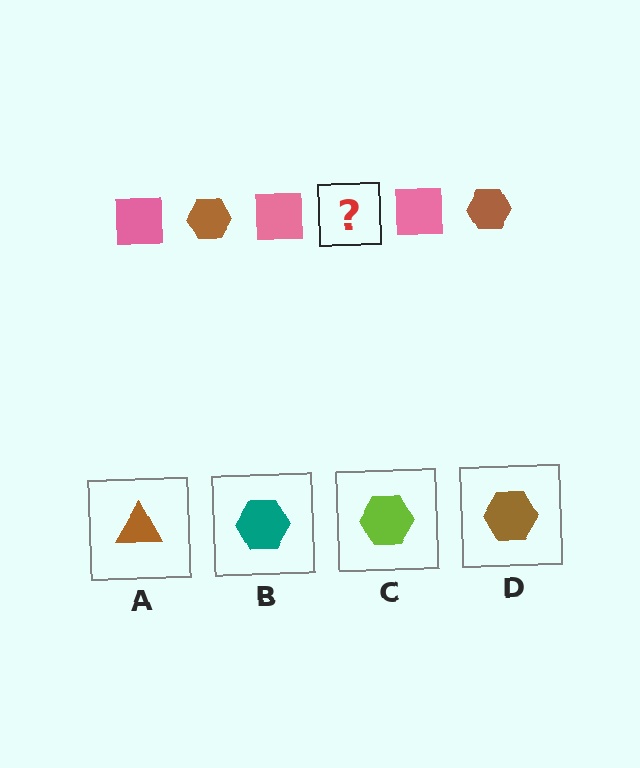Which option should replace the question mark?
Option D.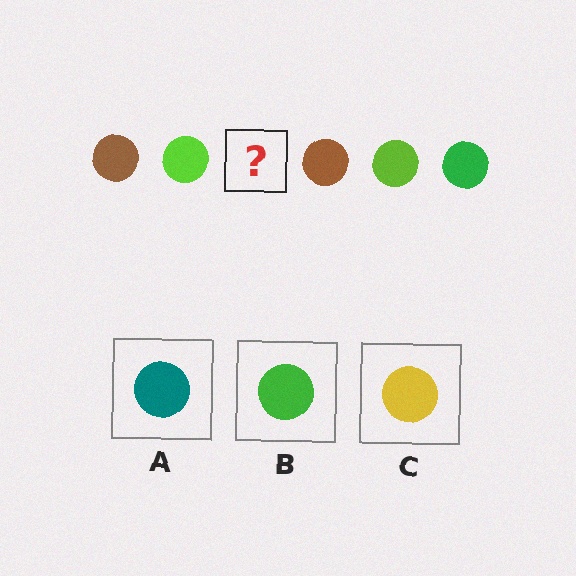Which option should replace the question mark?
Option B.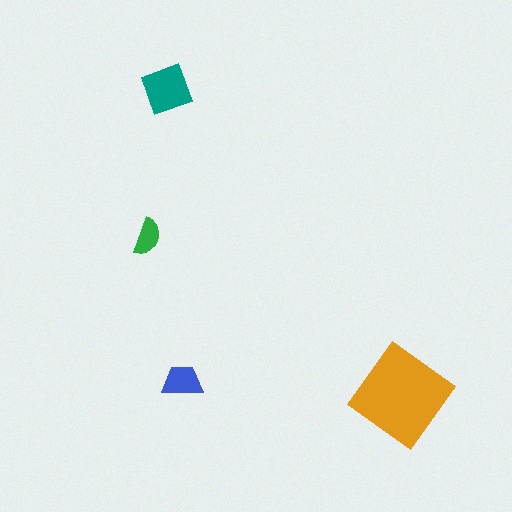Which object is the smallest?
The green semicircle.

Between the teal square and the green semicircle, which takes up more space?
The teal square.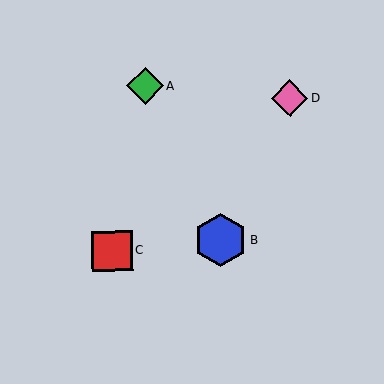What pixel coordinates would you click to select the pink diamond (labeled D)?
Click at (290, 98) to select the pink diamond D.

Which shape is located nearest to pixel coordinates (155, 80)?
The green diamond (labeled A) at (145, 86) is nearest to that location.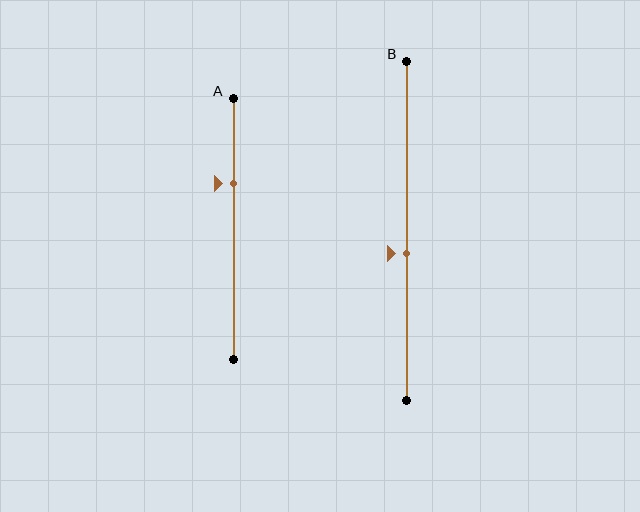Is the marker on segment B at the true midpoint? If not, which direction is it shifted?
No, the marker on segment B is shifted downward by about 7% of the segment length.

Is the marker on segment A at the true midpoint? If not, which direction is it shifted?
No, the marker on segment A is shifted upward by about 17% of the segment length.